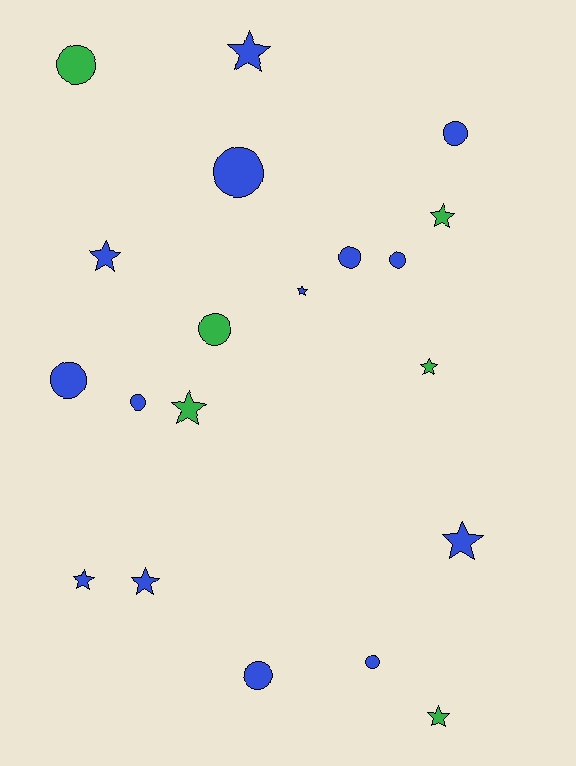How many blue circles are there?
There are 8 blue circles.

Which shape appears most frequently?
Star, with 10 objects.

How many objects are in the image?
There are 20 objects.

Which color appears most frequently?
Blue, with 14 objects.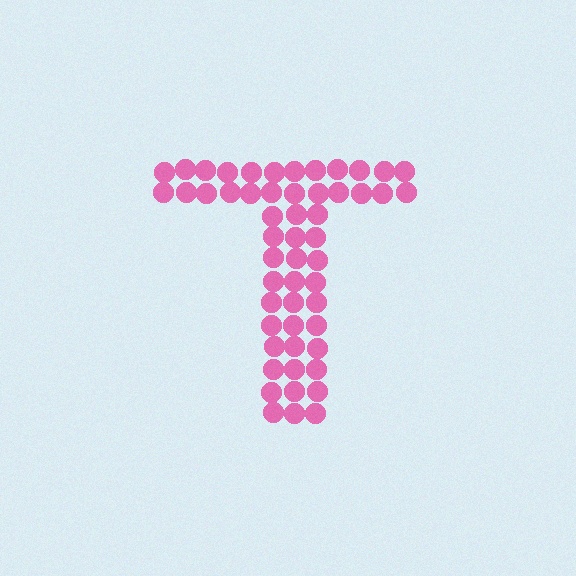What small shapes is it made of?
It is made of small circles.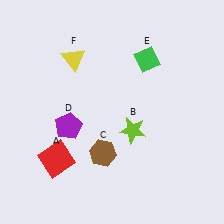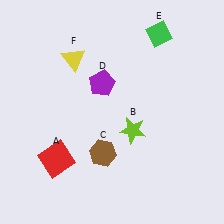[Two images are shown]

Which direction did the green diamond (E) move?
The green diamond (E) moved up.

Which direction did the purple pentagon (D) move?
The purple pentagon (D) moved up.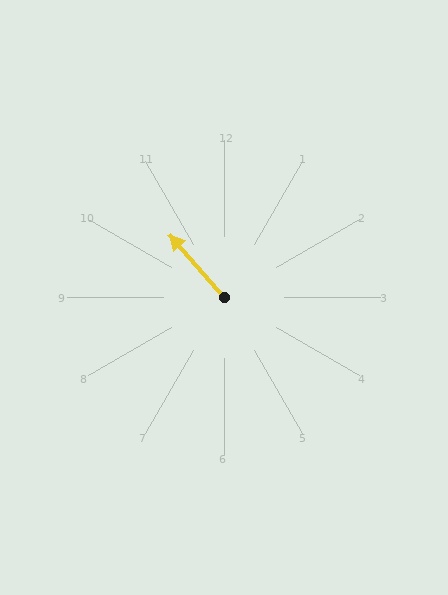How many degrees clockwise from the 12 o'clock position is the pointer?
Approximately 319 degrees.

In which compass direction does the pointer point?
Northwest.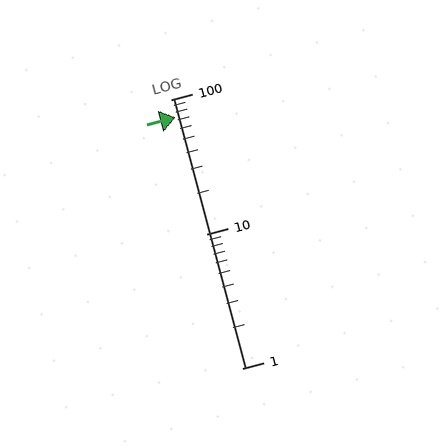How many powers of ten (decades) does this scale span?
The scale spans 2 decades, from 1 to 100.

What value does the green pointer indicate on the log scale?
The pointer indicates approximately 73.